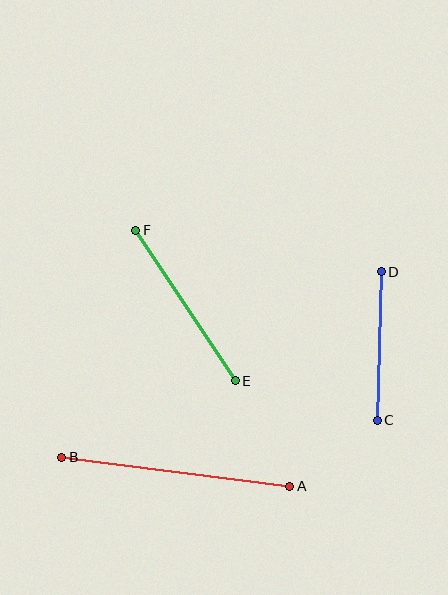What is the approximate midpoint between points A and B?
The midpoint is at approximately (176, 472) pixels.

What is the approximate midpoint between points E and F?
The midpoint is at approximately (185, 305) pixels.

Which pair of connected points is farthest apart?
Points A and B are farthest apart.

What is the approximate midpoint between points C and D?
The midpoint is at approximately (379, 346) pixels.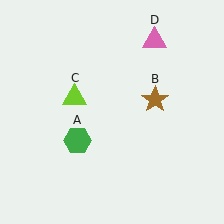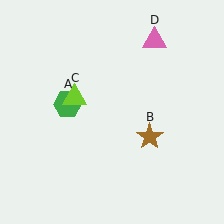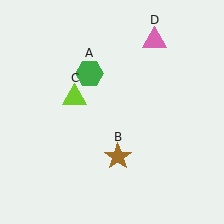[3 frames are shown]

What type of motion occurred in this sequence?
The green hexagon (object A), brown star (object B) rotated clockwise around the center of the scene.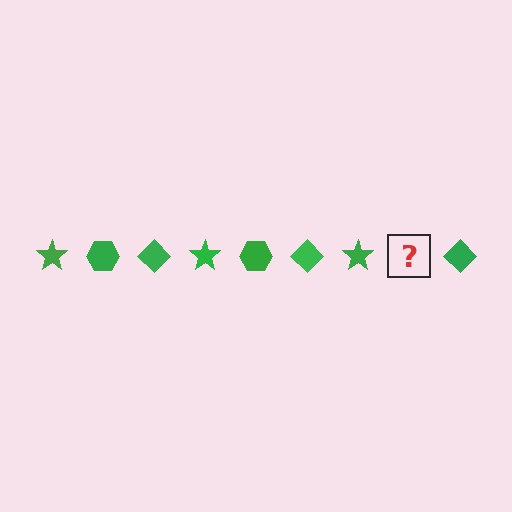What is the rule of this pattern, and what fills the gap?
The rule is that the pattern cycles through star, hexagon, diamond shapes in green. The gap should be filled with a green hexagon.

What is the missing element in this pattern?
The missing element is a green hexagon.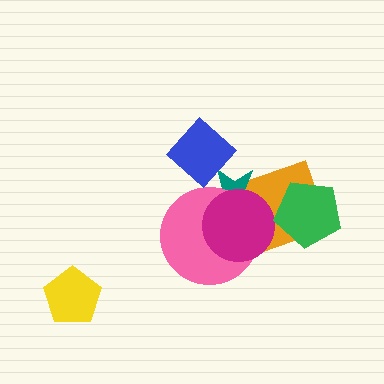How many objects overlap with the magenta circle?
3 objects overlap with the magenta circle.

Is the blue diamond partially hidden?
No, no other shape covers it.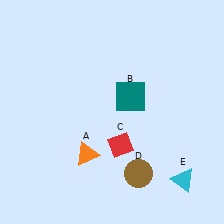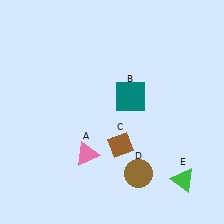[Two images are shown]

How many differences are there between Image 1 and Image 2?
There are 3 differences between the two images.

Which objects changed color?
A changed from orange to pink. C changed from red to brown. E changed from cyan to green.